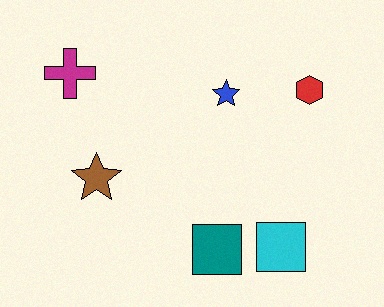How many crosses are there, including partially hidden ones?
There is 1 cross.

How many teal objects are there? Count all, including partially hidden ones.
There is 1 teal object.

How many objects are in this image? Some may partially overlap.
There are 6 objects.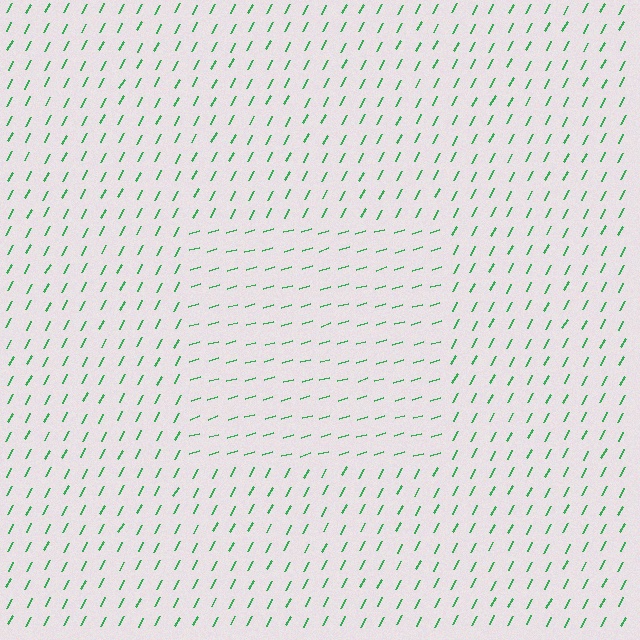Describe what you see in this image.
The image is filled with small green line segments. A rectangle region in the image has lines oriented differently from the surrounding lines, creating a visible texture boundary.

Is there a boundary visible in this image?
Yes, there is a texture boundary formed by a change in line orientation.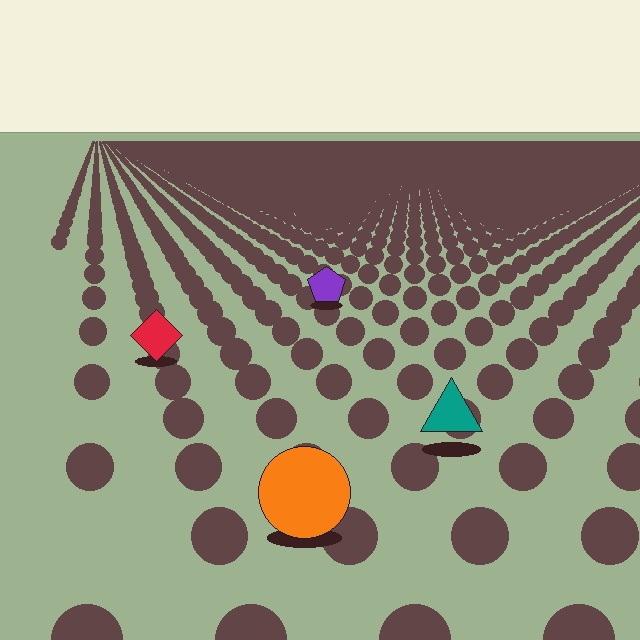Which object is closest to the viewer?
The orange circle is closest. The texture marks near it are larger and more spread out.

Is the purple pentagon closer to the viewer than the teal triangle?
No. The teal triangle is closer — you can tell from the texture gradient: the ground texture is coarser near it.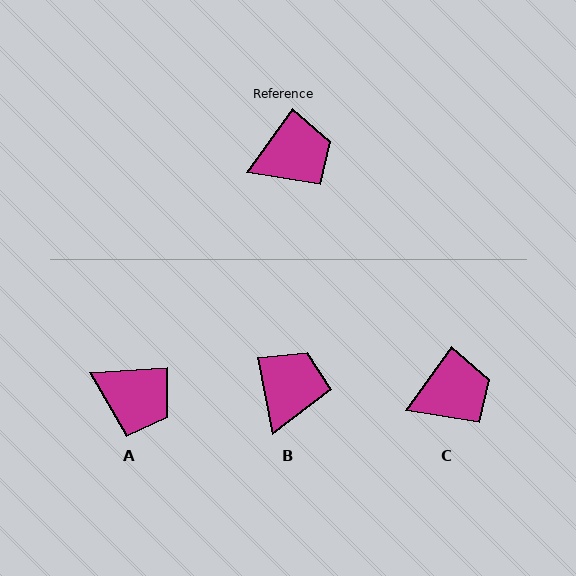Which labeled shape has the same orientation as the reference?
C.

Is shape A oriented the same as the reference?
No, it is off by about 51 degrees.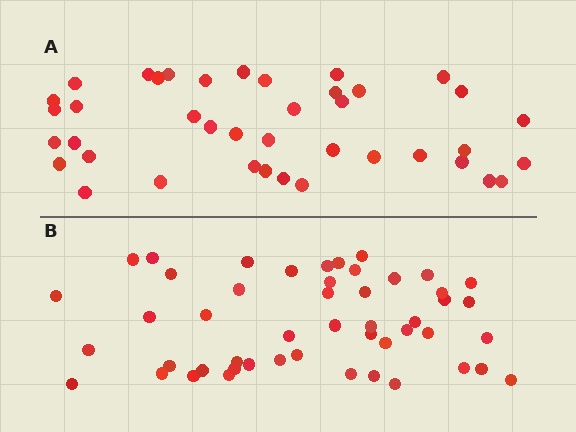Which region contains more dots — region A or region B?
Region B (the bottom region) has more dots.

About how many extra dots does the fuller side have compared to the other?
Region B has roughly 8 or so more dots than region A.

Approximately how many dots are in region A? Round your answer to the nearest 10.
About 40 dots.